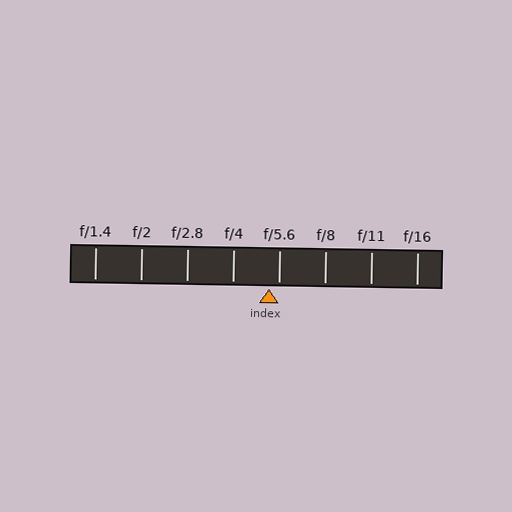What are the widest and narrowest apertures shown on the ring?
The widest aperture shown is f/1.4 and the narrowest is f/16.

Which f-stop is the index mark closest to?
The index mark is closest to f/5.6.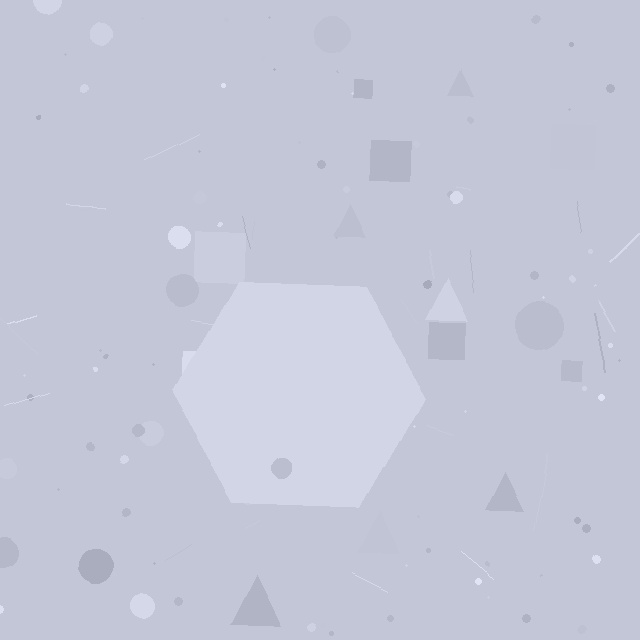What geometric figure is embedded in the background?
A hexagon is embedded in the background.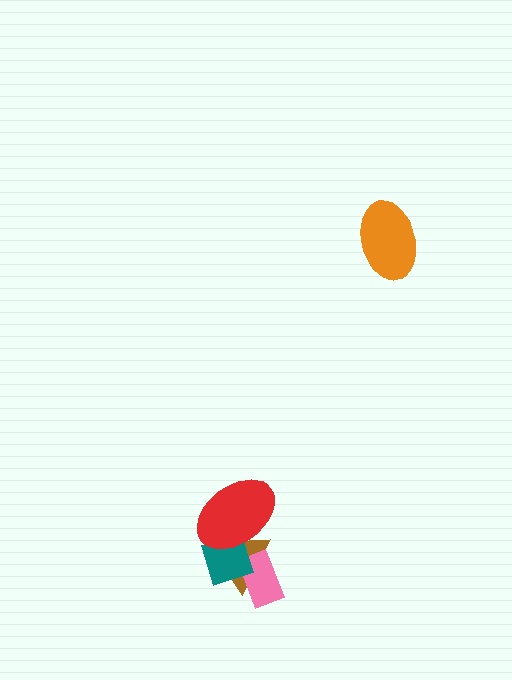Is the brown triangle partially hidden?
Yes, it is partially covered by another shape.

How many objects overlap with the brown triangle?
3 objects overlap with the brown triangle.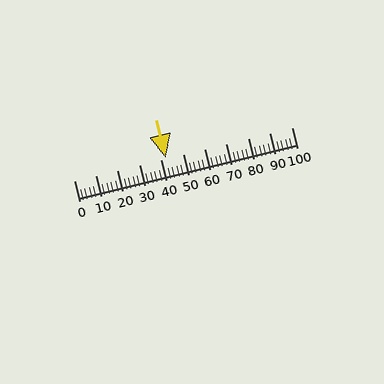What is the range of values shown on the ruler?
The ruler shows values from 0 to 100.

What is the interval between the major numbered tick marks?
The major tick marks are spaced 10 units apart.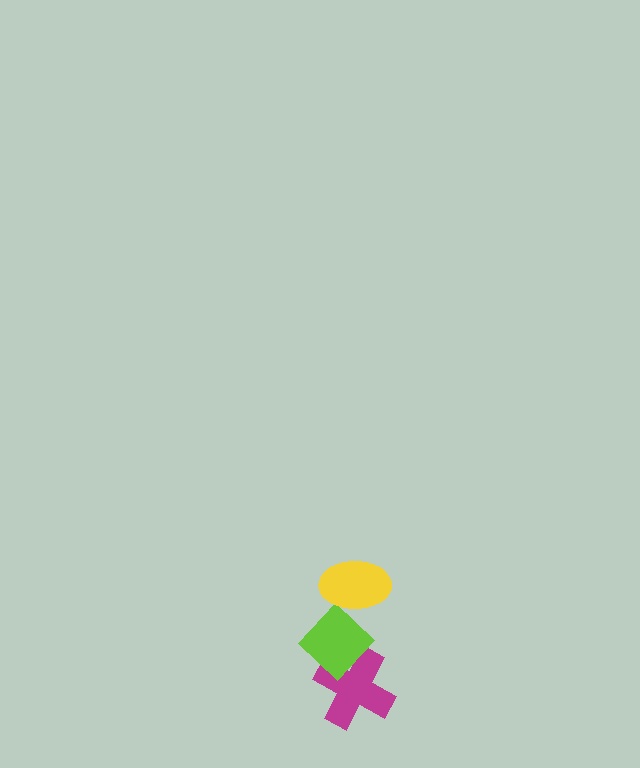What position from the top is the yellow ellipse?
The yellow ellipse is 1st from the top.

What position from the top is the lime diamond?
The lime diamond is 2nd from the top.